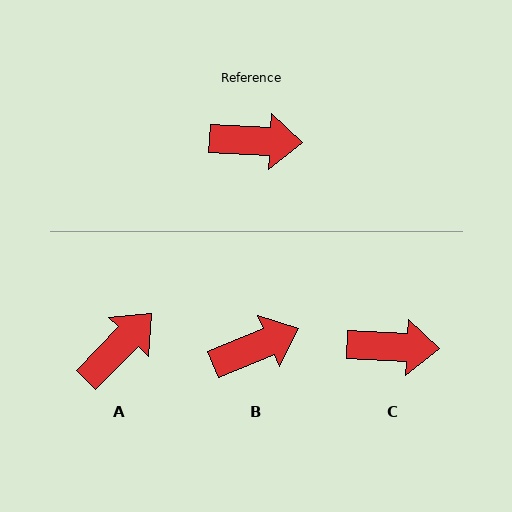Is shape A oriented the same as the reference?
No, it is off by about 48 degrees.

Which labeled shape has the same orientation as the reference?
C.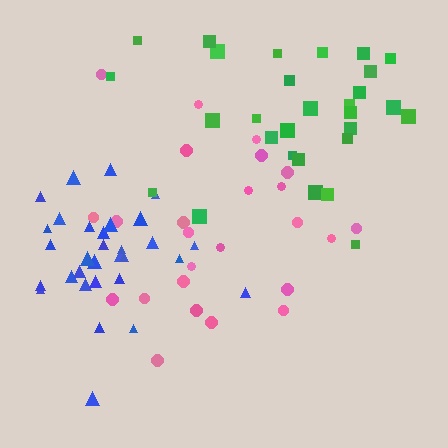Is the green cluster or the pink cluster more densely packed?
Pink.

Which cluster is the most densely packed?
Blue.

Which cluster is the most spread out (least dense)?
Green.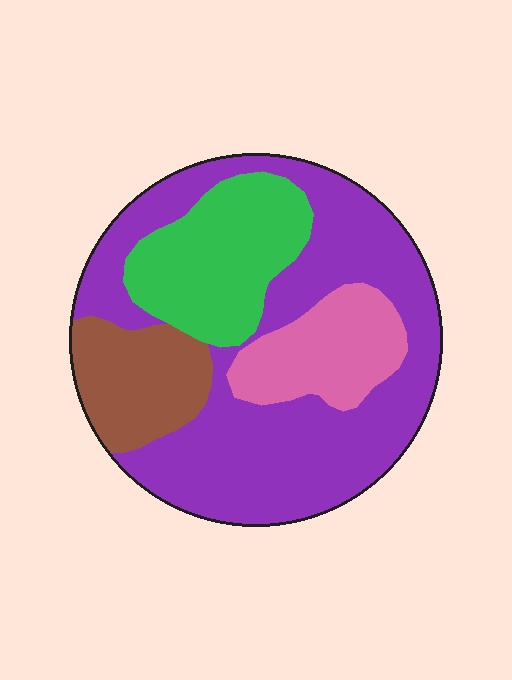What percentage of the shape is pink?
Pink covers 14% of the shape.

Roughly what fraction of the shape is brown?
Brown covers around 15% of the shape.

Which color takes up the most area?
Purple, at roughly 55%.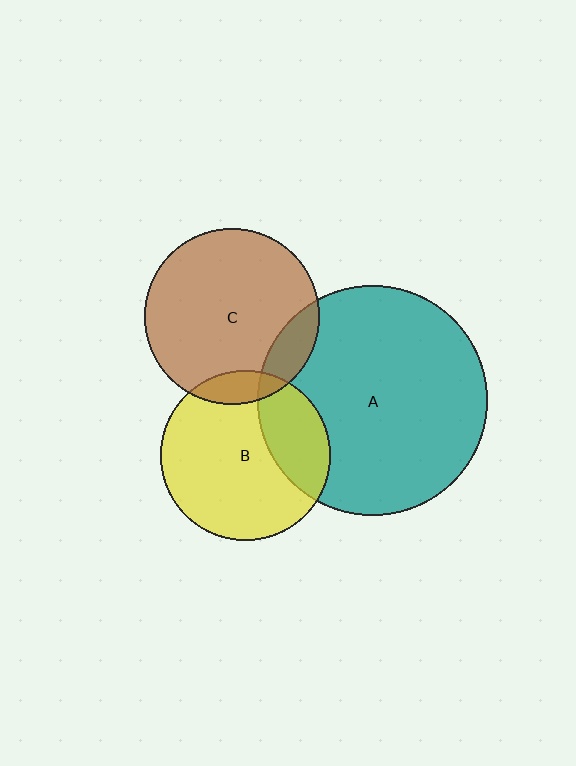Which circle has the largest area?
Circle A (teal).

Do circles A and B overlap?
Yes.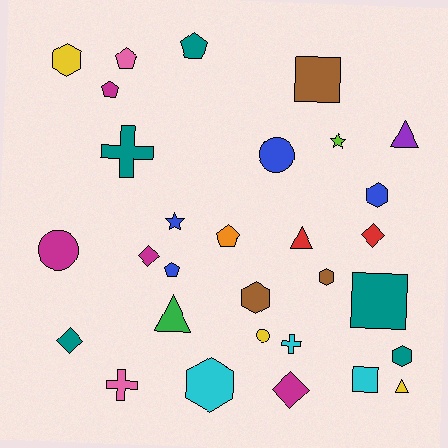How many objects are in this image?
There are 30 objects.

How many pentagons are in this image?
There are 5 pentagons.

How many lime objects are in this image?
There is 1 lime object.